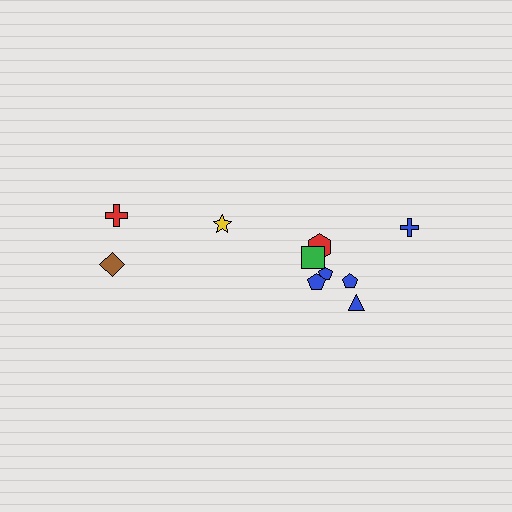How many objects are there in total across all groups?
There are 10 objects.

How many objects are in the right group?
There are 7 objects.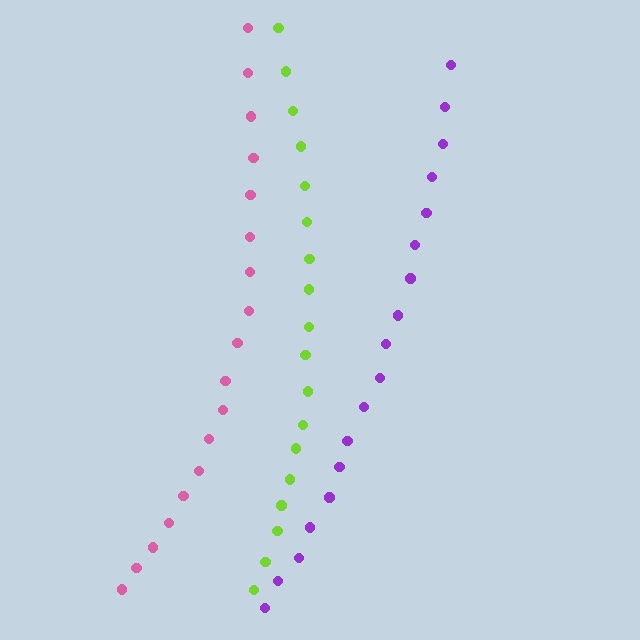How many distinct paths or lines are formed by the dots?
There are 3 distinct paths.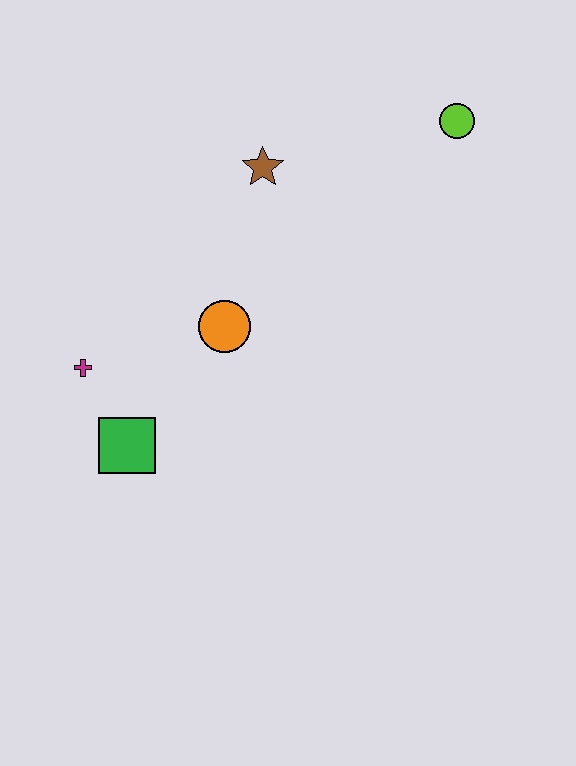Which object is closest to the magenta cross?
The green square is closest to the magenta cross.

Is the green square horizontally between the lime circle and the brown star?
No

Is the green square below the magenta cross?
Yes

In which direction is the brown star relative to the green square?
The brown star is above the green square.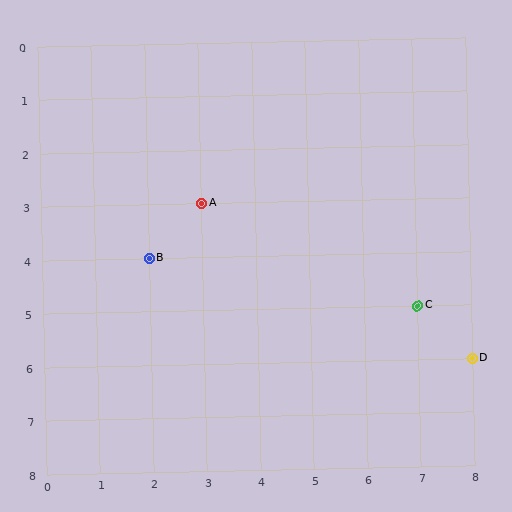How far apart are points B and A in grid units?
Points B and A are 1 column and 1 row apart (about 1.4 grid units diagonally).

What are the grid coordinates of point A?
Point A is at grid coordinates (3, 3).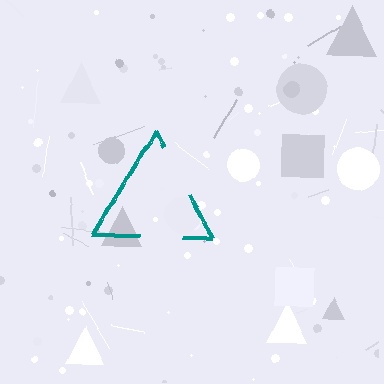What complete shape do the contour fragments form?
The contour fragments form a triangle.